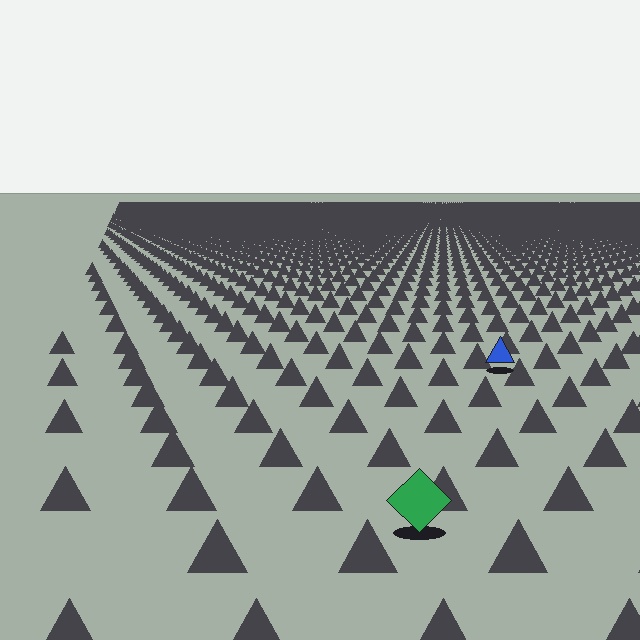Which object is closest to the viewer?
The green diamond is closest. The texture marks near it are larger and more spread out.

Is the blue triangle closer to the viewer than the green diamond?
No. The green diamond is closer — you can tell from the texture gradient: the ground texture is coarser near it.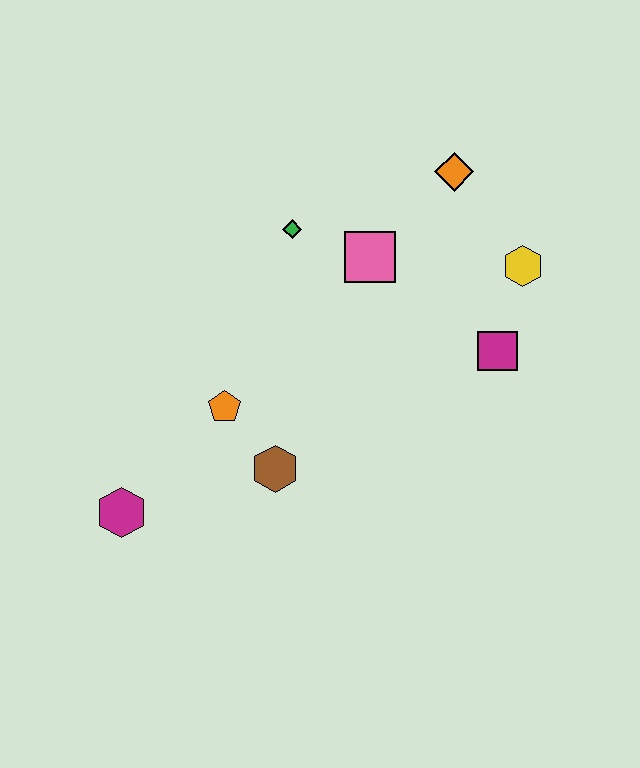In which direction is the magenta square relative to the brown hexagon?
The magenta square is to the right of the brown hexagon.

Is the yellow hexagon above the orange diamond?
No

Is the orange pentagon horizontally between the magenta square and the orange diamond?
No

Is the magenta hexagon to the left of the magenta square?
Yes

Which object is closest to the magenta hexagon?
The orange pentagon is closest to the magenta hexagon.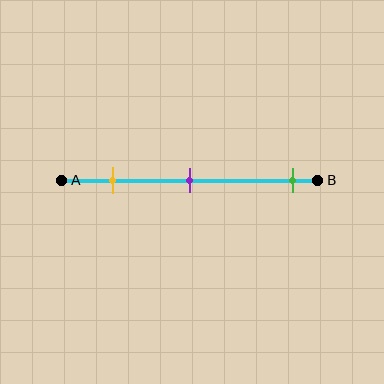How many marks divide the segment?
There are 3 marks dividing the segment.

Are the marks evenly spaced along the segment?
No, the marks are not evenly spaced.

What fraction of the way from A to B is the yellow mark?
The yellow mark is approximately 20% (0.2) of the way from A to B.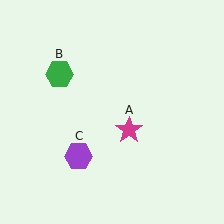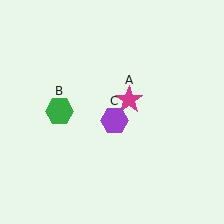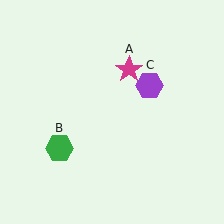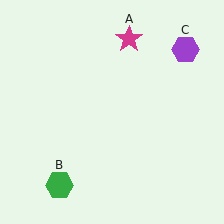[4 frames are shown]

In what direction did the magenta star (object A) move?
The magenta star (object A) moved up.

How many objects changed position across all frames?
3 objects changed position: magenta star (object A), green hexagon (object B), purple hexagon (object C).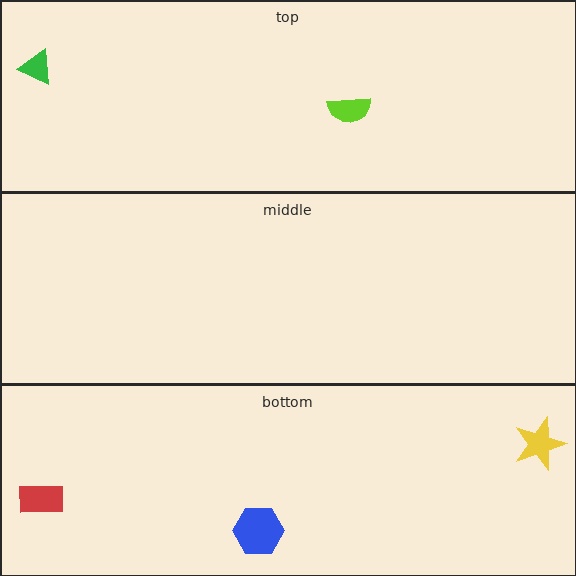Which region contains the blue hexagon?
The bottom region.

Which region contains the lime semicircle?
The top region.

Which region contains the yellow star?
The bottom region.